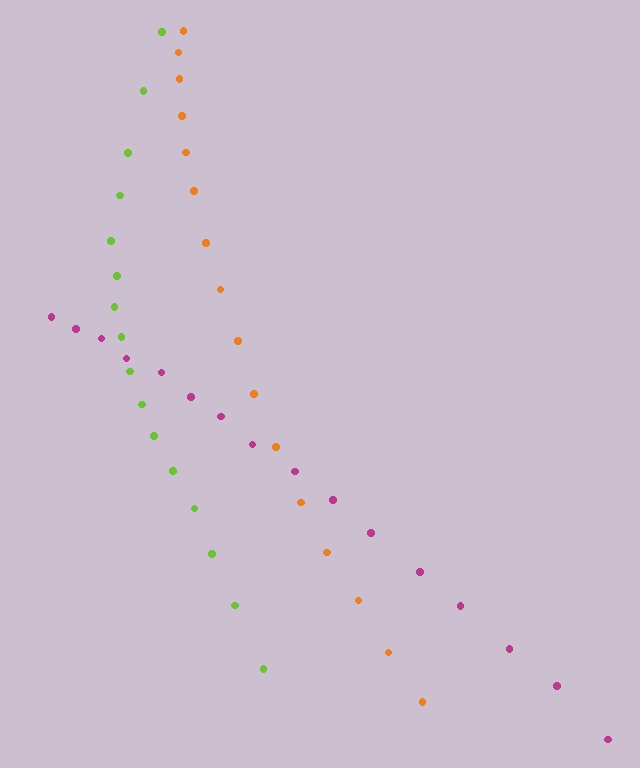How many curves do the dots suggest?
There are 3 distinct paths.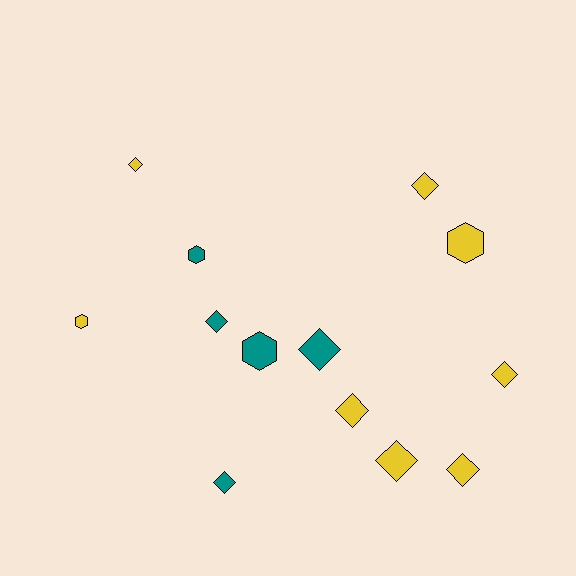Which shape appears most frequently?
Diamond, with 9 objects.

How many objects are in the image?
There are 13 objects.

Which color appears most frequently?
Yellow, with 8 objects.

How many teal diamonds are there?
There are 3 teal diamonds.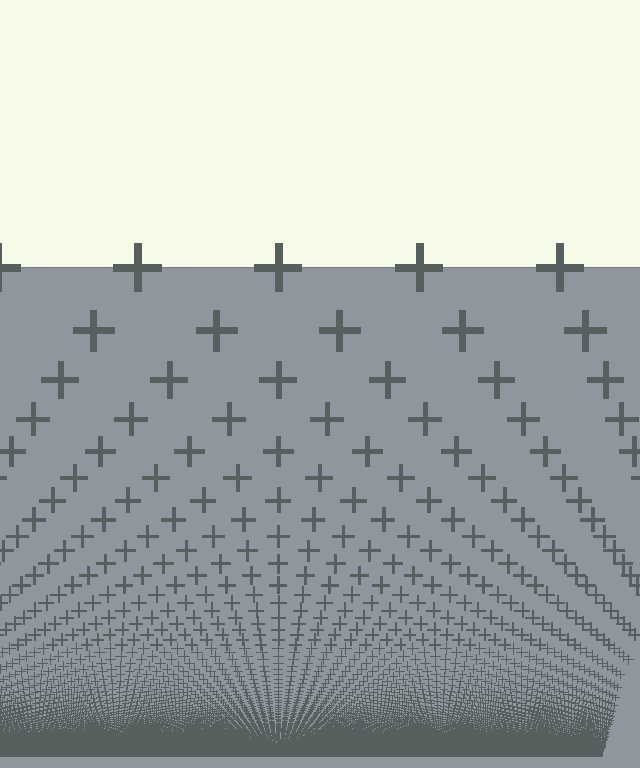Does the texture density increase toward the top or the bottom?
Density increases toward the bottom.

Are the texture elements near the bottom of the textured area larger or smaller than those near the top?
Smaller. The gradient is inverted — elements near the bottom are smaller and denser.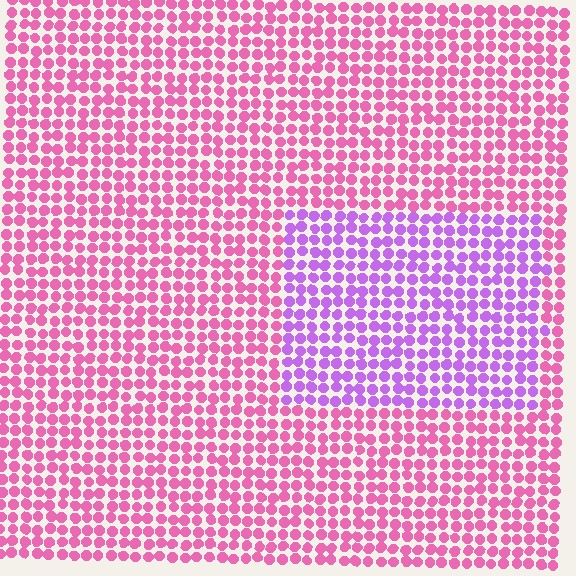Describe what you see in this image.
The image is filled with small pink elements in a uniform arrangement. A rectangle-shaped region is visible where the elements are tinted to a slightly different hue, forming a subtle color boundary.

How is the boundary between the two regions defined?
The boundary is defined purely by a slight shift in hue (about 45 degrees). Spacing, size, and orientation are identical on both sides.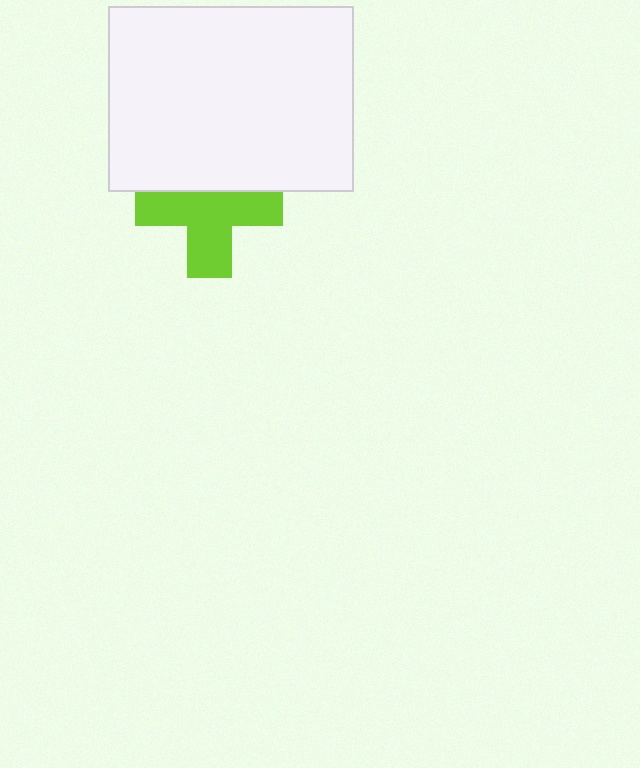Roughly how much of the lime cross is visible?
Most of it is visible (roughly 66%).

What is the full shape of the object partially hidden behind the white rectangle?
The partially hidden object is a lime cross.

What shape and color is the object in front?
The object in front is a white rectangle.